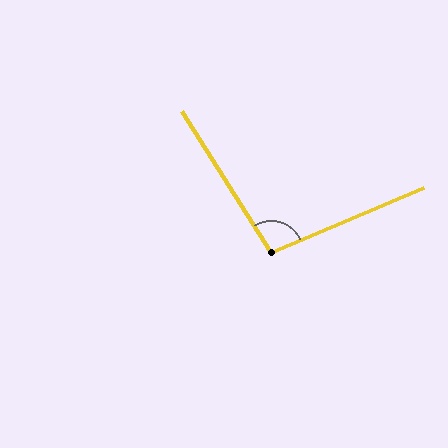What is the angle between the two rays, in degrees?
Approximately 99 degrees.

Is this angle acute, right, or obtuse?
It is obtuse.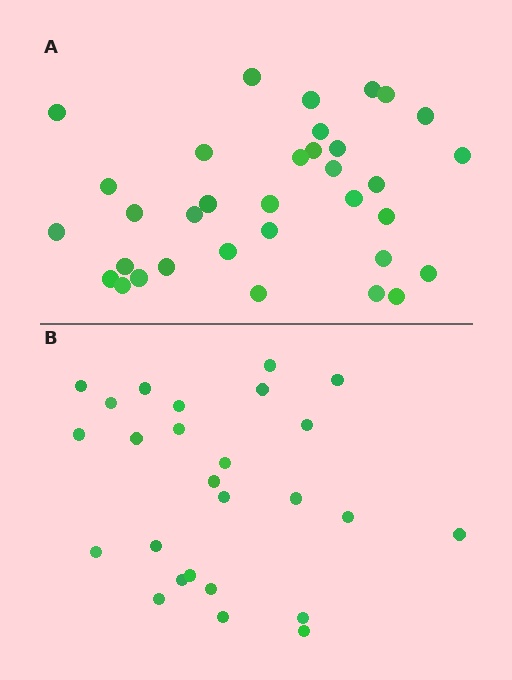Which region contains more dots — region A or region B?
Region A (the top region) has more dots.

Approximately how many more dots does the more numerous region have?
Region A has roughly 8 or so more dots than region B.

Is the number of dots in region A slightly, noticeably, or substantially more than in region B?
Region A has noticeably more, but not dramatically so. The ratio is roughly 1.3 to 1.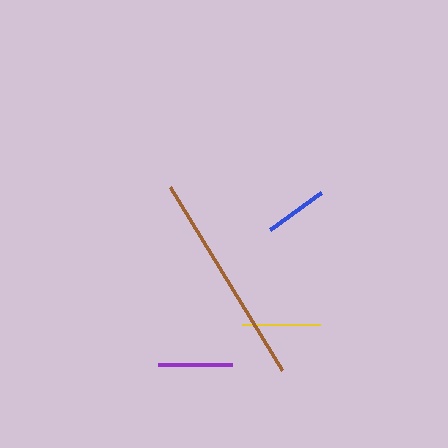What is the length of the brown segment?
The brown segment is approximately 215 pixels long.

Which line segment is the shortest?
The blue line is the shortest at approximately 63 pixels.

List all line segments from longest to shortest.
From longest to shortest: brown, yellow, purple, blue.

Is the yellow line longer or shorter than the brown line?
The brown line is longer than the yellow line.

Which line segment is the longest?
The brown line is the longest at approximately 215 pixels.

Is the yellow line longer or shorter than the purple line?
The yellow line is longer than the purple line.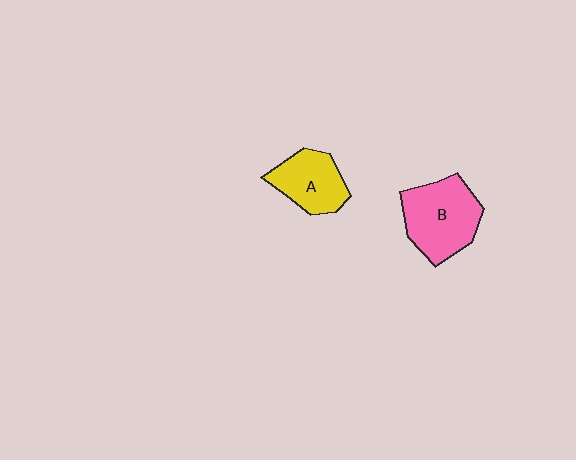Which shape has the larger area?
Shape B (pink).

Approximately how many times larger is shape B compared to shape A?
Approximately 1.4 times.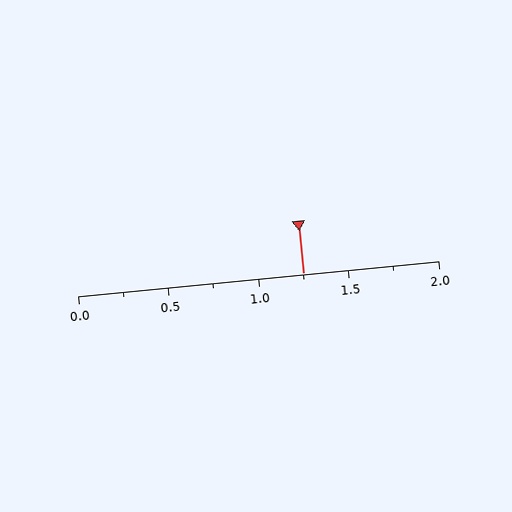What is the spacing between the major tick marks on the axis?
The major ticks are spaced 0.5 apart.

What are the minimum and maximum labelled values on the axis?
The axis runs from 0.0 to 2.0.